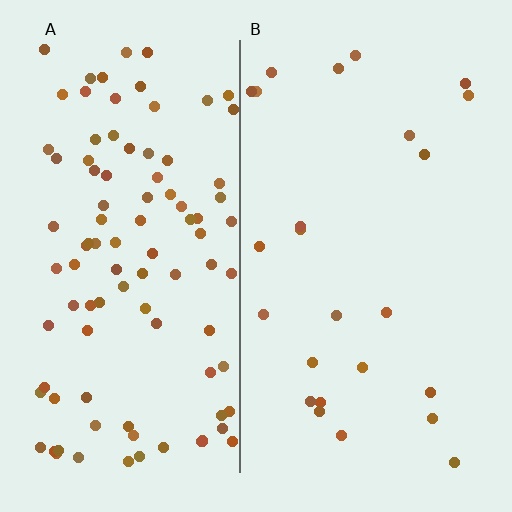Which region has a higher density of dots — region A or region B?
A (the left).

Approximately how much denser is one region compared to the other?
Approximately 4.0× — region A over region B.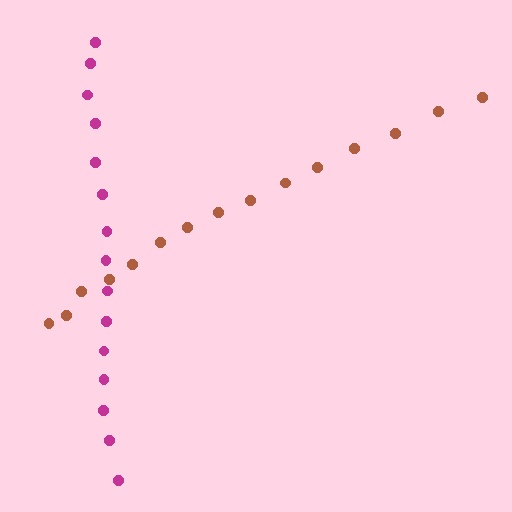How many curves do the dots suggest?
There are 2 distinct paths.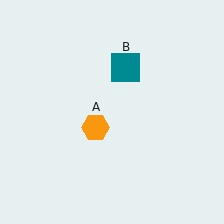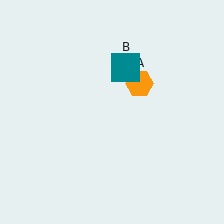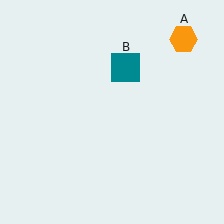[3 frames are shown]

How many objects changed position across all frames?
1 object changed position: orange hexagon (object A).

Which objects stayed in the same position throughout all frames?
Teal square (object B) remained stationary.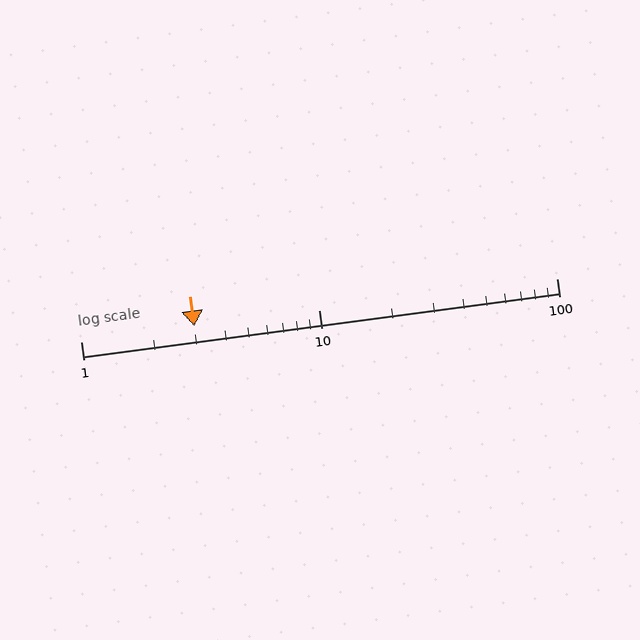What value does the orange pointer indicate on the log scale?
The pointer indicates approximately 3.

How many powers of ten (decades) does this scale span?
The scale spans 2 decades, from 1 to 100.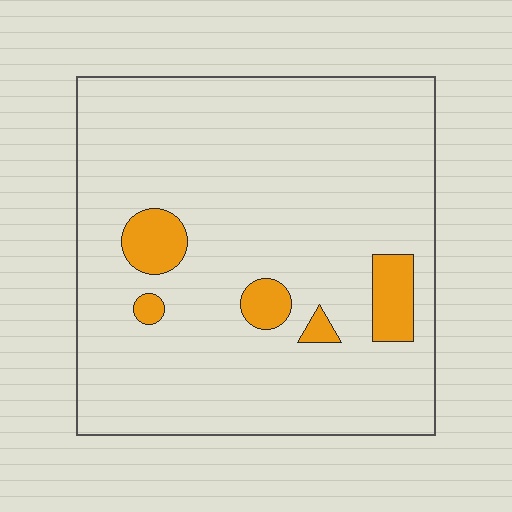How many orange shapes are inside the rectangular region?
5.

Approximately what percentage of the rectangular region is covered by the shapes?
Approximately 10%.